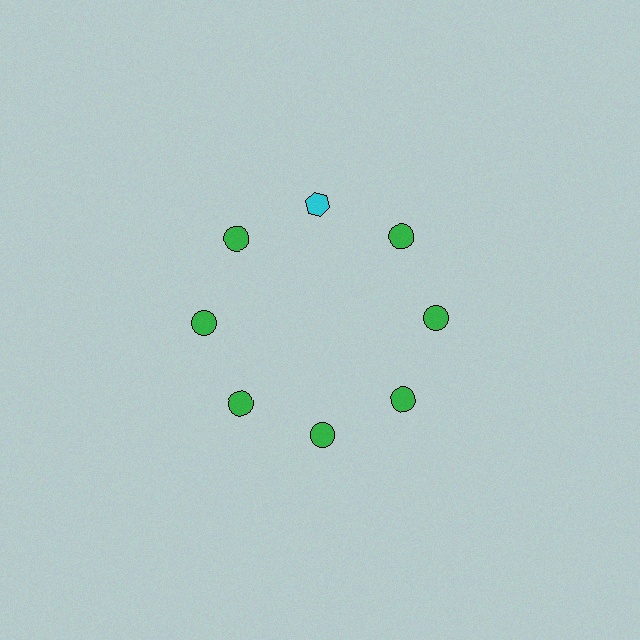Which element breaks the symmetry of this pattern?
The cyan hexagon at roughly the 12 o'clock position breaks the symmetry. All other shapes are green circles.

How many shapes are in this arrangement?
There are 8 shapes arranged in a ring pattern.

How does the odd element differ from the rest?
It differs in both color (cyan instead of green) and shape (hexagon instead of circle).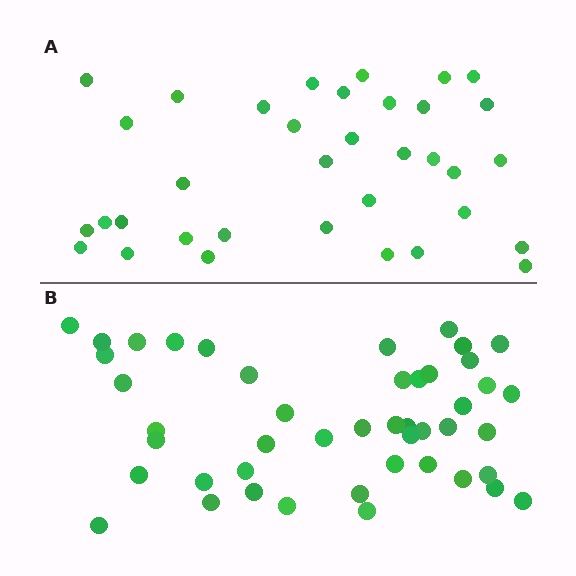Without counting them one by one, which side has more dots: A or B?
Region B (the bottom region) has more dots.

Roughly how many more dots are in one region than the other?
Region B has roughly 12 or so more dots than region A.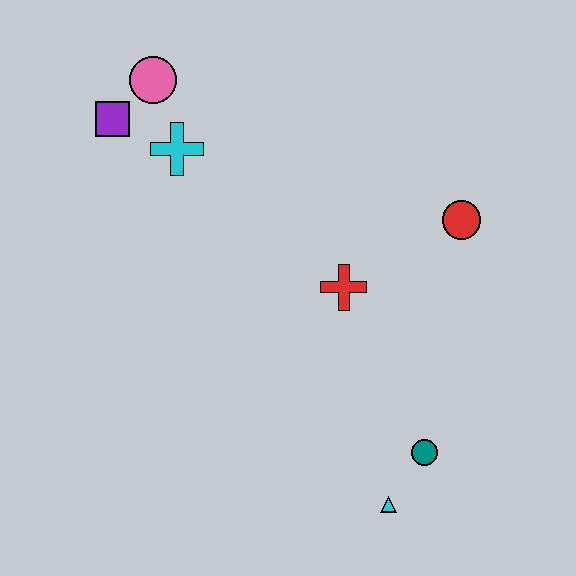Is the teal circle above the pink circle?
No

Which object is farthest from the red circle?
The purple square is farthest from the red circle.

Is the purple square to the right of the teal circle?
No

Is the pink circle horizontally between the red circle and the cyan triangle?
No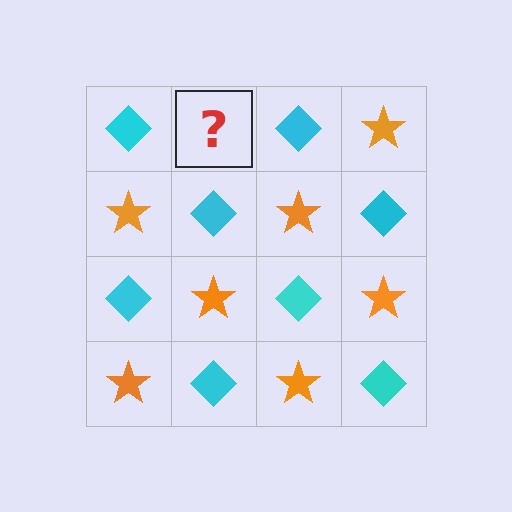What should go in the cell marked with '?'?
The missing cell should contain an orange star.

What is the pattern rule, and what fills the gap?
The rule is that it alternates cyan diamond and orange star in a checkerboard pattern. The gap should be filled with an orange star.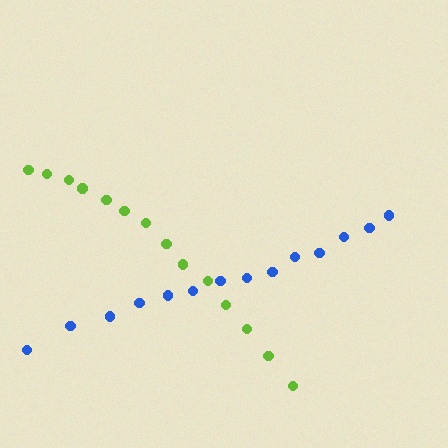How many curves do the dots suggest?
There are 2 distinct paths.